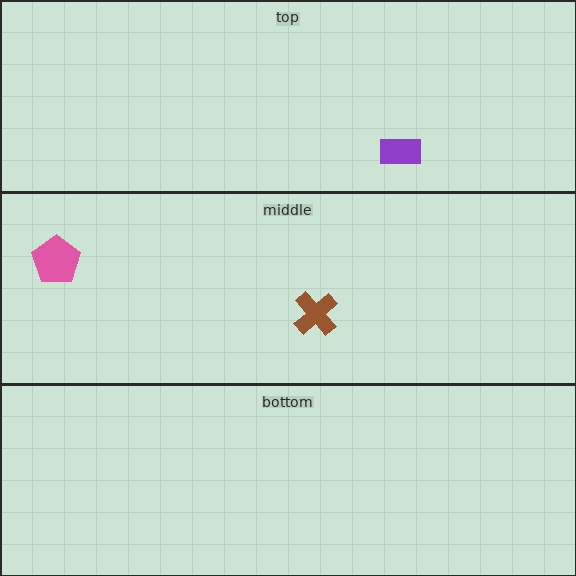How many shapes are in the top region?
1.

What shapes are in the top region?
The purple rectangle.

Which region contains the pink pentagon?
The middle region.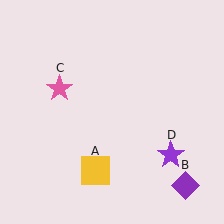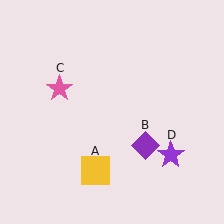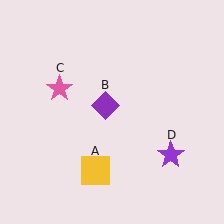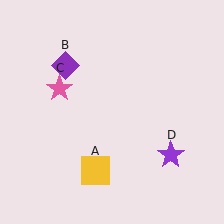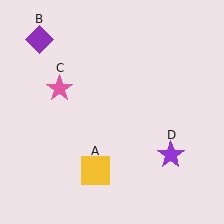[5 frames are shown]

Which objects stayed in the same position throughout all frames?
Yellow square (object A) and pink star (object C) and purple star (object D) remained stationary.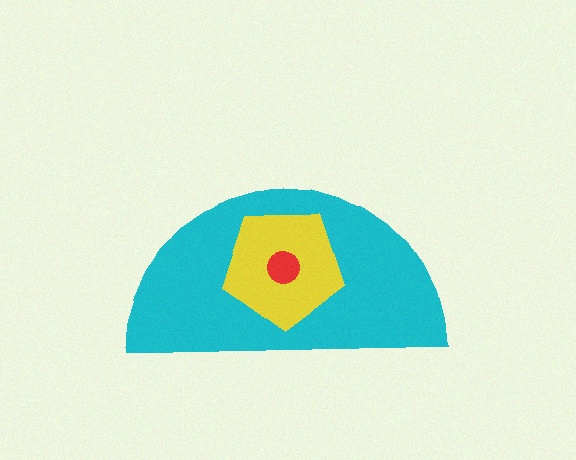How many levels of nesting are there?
3.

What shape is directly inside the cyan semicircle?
The yellow pentagon.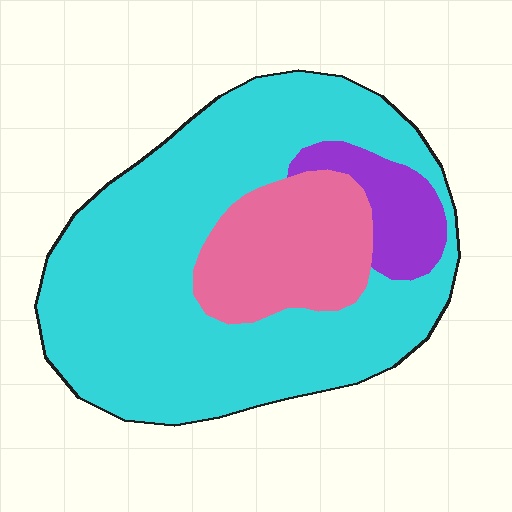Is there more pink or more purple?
Pink.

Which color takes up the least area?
Purple, at roughly 10%.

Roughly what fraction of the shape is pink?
Pink takes up between a sixth and a third of the shape.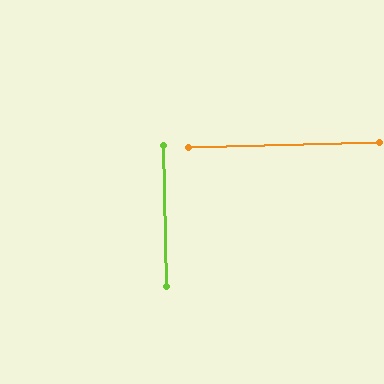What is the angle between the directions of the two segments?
Approximately 90 degrees.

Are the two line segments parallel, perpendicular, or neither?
Perpendicular — they meet at approximately 90°.